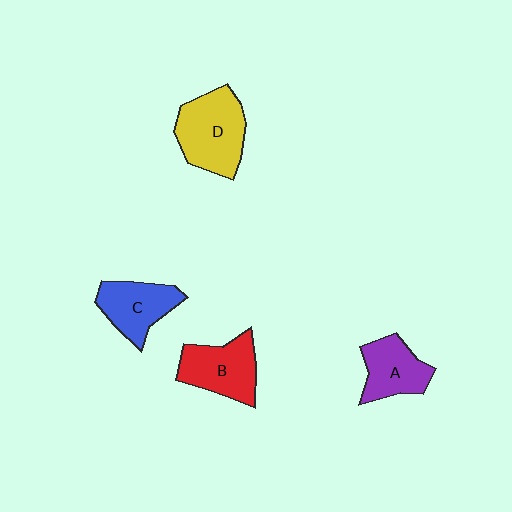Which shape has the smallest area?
Shape A (purple).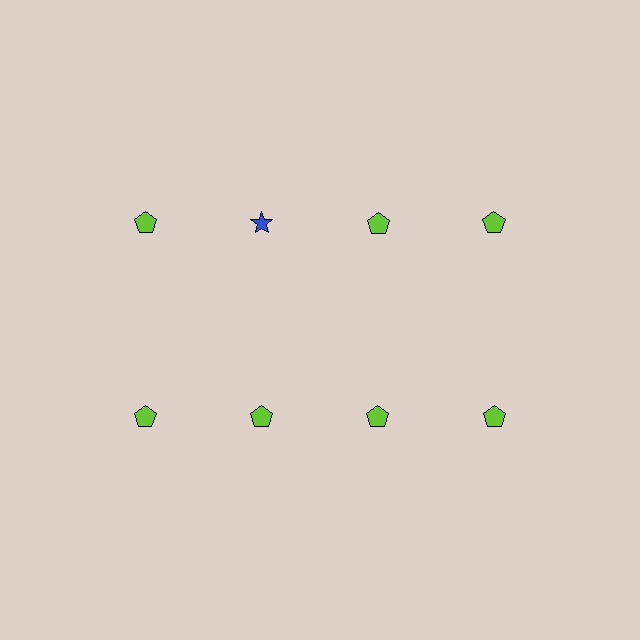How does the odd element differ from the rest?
It differs in both color (blue instead of lime) and shape (star instead of pentagon).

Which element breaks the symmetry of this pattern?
The blue star in the top row, second from left column breaks the symmetry. All other shapes are lime pentagons.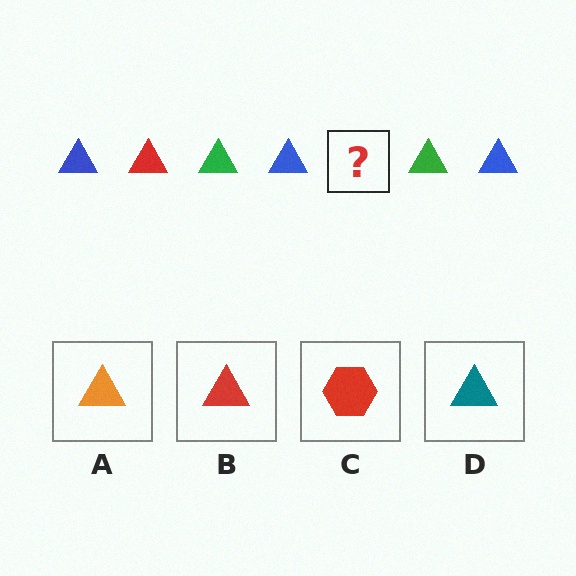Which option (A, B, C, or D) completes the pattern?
B.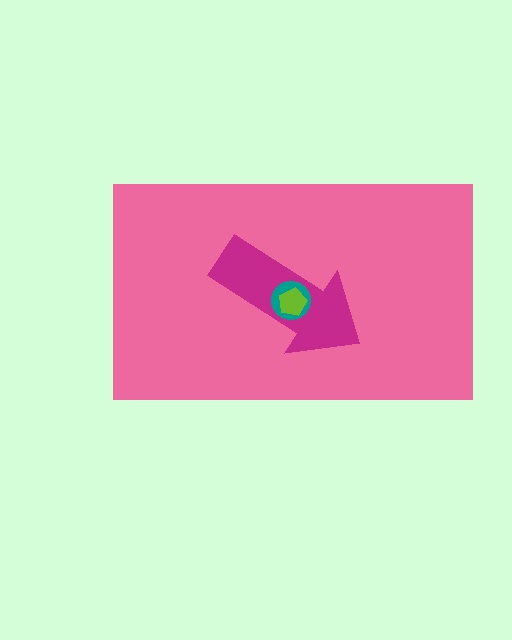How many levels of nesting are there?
4.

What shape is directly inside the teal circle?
The lime pentagon.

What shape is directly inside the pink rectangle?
The magenta arrow.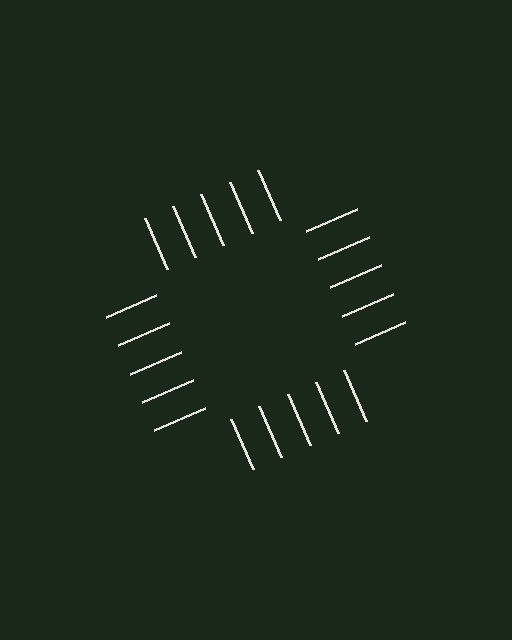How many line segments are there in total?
20 — 5 along each of the 4 edges.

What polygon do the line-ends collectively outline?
An illusory square — the line segments terminate on its edges but no continuous stroke is drawn.